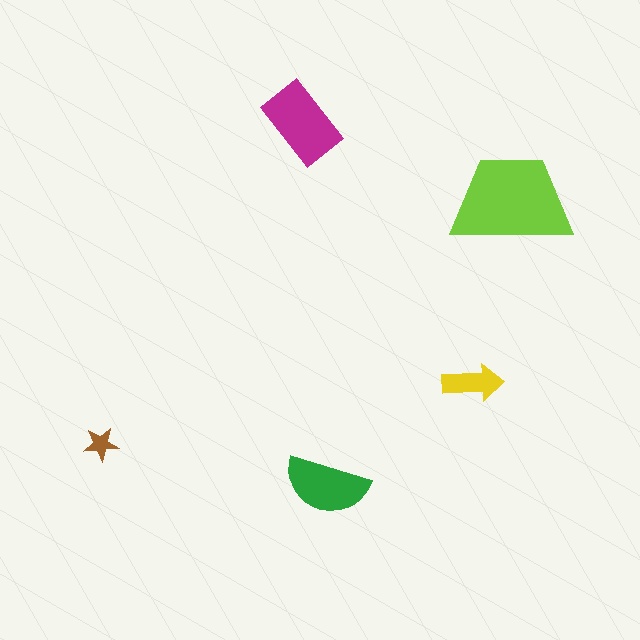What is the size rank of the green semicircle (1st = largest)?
3rd.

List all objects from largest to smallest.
The lime trapezoid, the magenta rectangle, the green semicircle, the yellow arrow, the brown star.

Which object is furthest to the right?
The lime trapezoid is rightmost.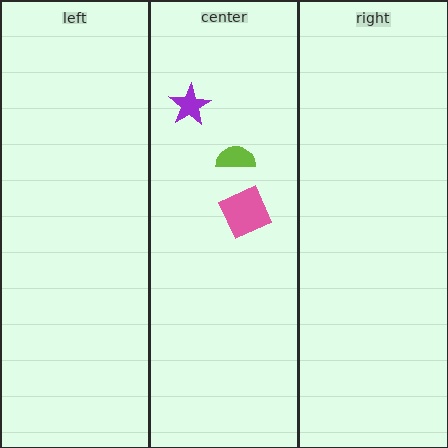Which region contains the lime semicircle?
The center region.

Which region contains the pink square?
The center region.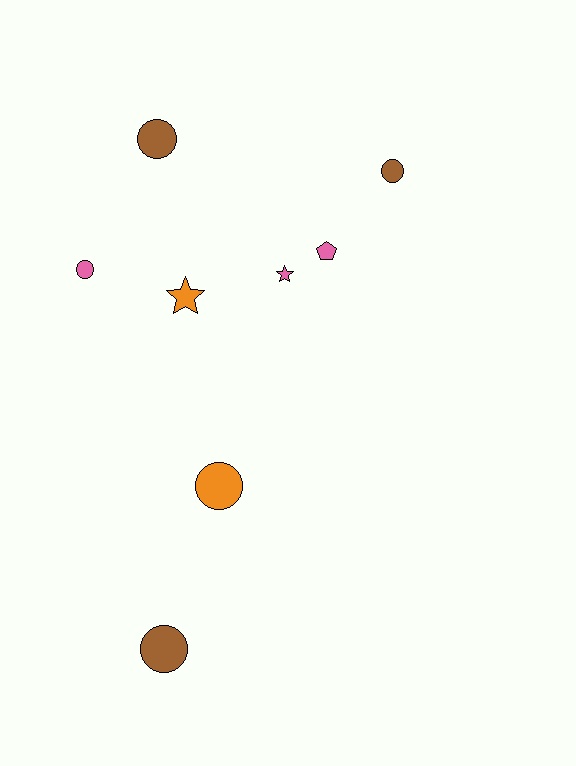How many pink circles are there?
There is 1 pink circle.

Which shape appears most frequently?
Circle, with 5 objects.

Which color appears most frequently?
Pink, with 3 objects.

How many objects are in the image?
There are 8 objects.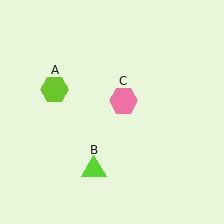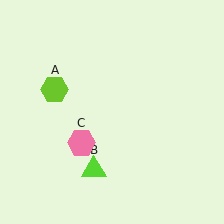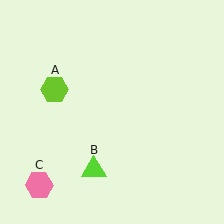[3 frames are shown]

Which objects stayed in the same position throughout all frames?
Lime hexagon (object A) and lime triangle (object B) remained stationary.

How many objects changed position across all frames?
1 object changed position: pink hexagon (object C).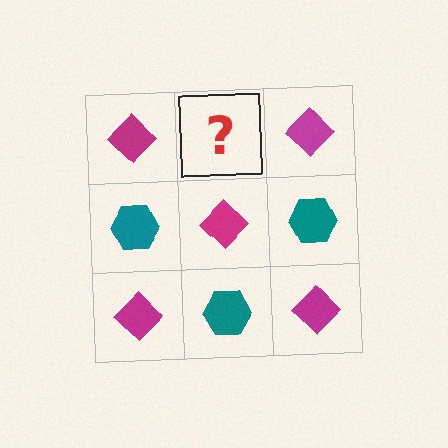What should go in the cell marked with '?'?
The missing cell should contain a teal hexagon.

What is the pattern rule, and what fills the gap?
The rule is that it alternates magenta diamond and teal hexagon in a checkerboard pattern. The gap should be filled with a teal hexagon.